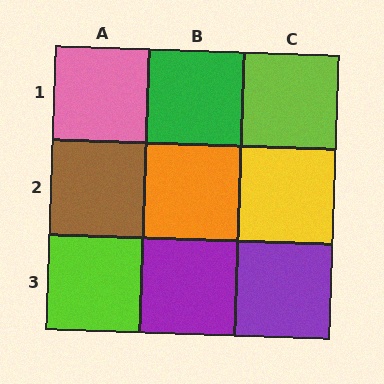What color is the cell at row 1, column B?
Green.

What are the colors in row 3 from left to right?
Lime, purple, purple.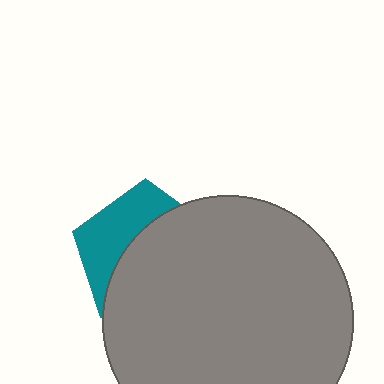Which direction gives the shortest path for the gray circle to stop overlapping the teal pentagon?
Moving toward the lower-right gives the shortest separation.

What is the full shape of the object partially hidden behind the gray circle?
The partially hidden object is a teal pentagon.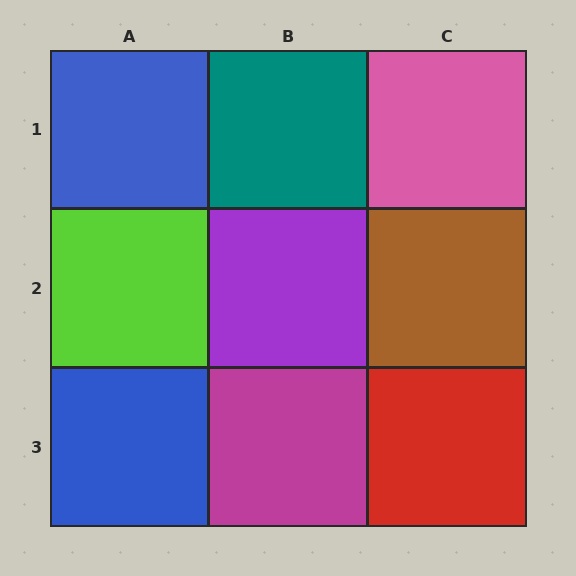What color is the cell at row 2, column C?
Brown.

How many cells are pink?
1 cell is pink.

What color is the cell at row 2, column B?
Purple.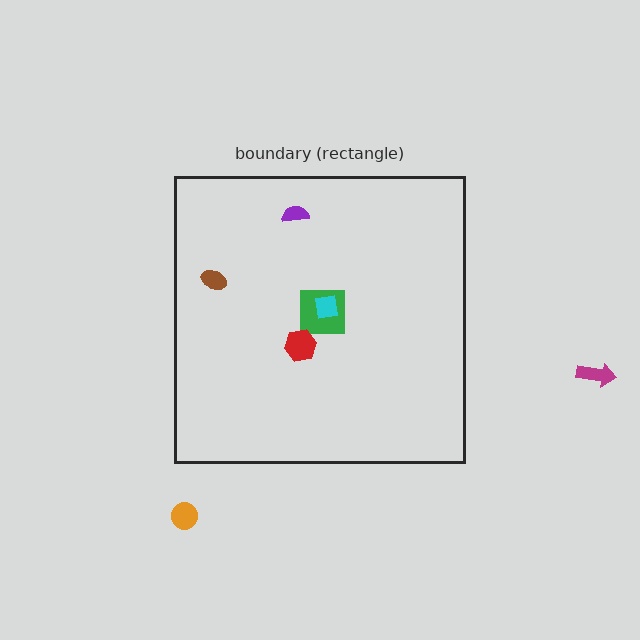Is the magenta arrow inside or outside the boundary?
Outside.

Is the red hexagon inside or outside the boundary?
Inside.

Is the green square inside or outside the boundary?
Inside.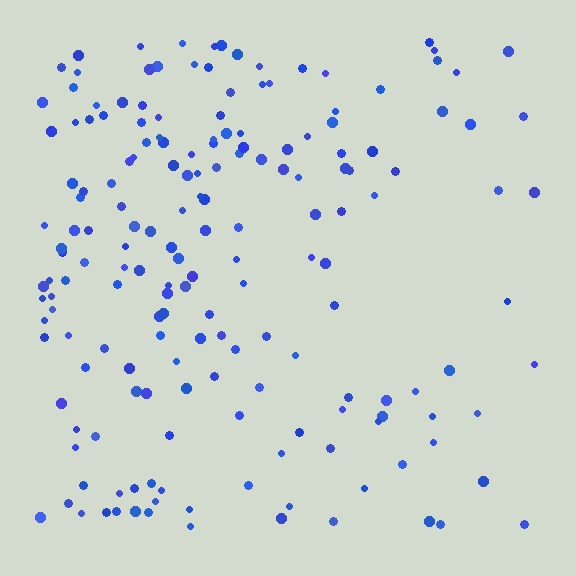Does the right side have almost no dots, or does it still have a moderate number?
Still a moderate number, just noticeably fewer than the left.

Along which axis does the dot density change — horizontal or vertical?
Horizontal.